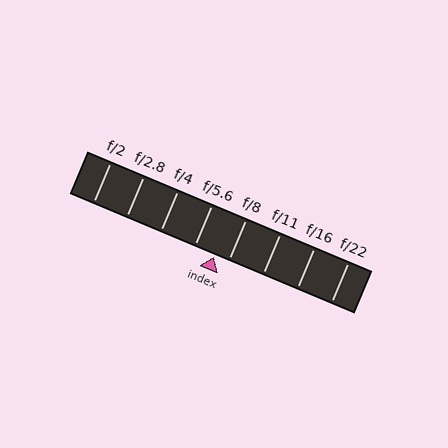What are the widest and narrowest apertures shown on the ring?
The widest aperture shown is f/2 and the narrowest is f/22.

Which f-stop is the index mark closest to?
The index mark is closest to f/8.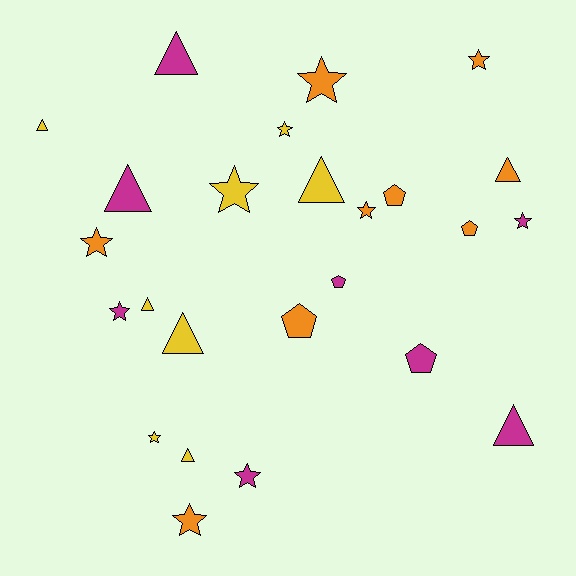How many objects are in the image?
There are 25 objects.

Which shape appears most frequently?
Star, with 11 objects.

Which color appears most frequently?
Orange, with 9 objects.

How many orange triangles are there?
There is 1 orange triangle.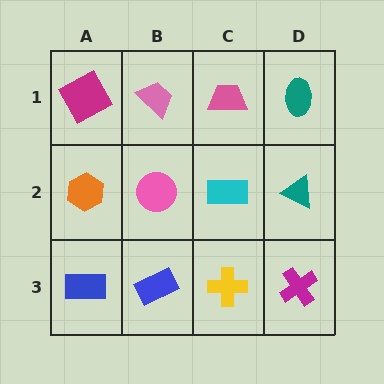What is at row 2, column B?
A pink circle.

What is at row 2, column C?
A cyan rectangle.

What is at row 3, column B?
A blue rectangle.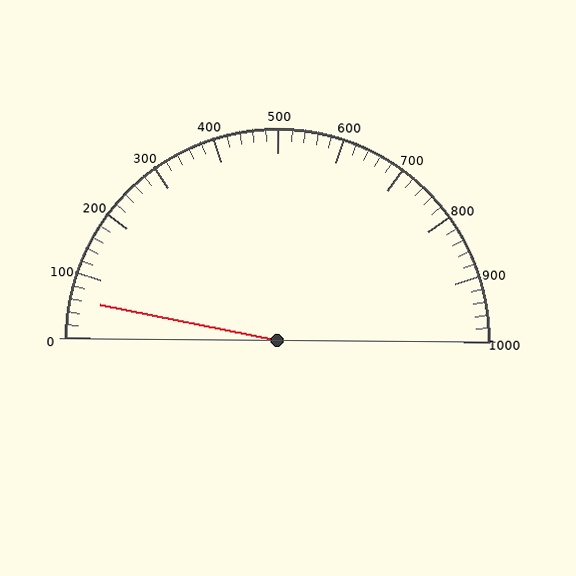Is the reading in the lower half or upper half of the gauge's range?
The reading is in the lower half of the range (0 to 1000).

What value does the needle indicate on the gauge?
The needle indicates approximately 60.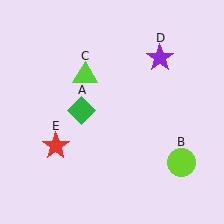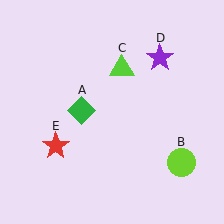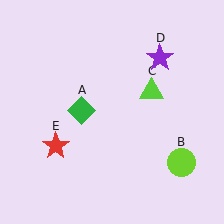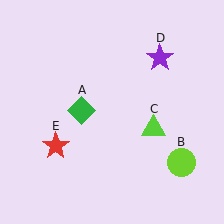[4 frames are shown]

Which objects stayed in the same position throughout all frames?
Green diamond (object A) and lime circle (object B) and purple star (object D) and red star (object E) remained stationary.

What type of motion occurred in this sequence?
The lime triangle (object C) rotated clockwise around the center of the scene.